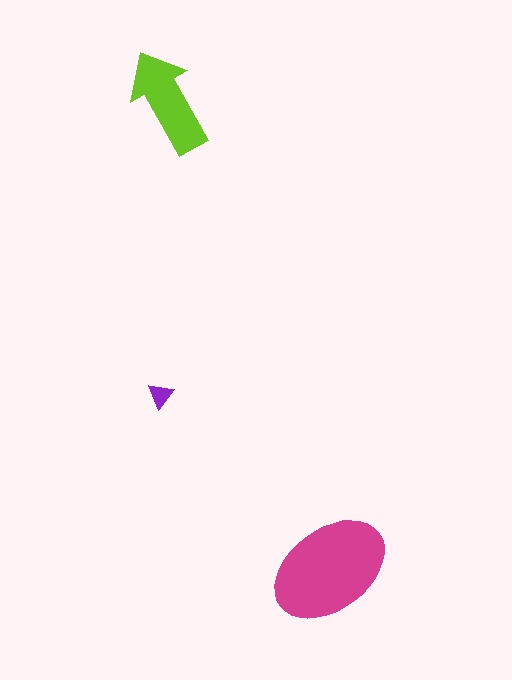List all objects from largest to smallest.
The magenta ellipse, the lime arrow, the purple triangle.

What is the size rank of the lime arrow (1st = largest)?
2nd.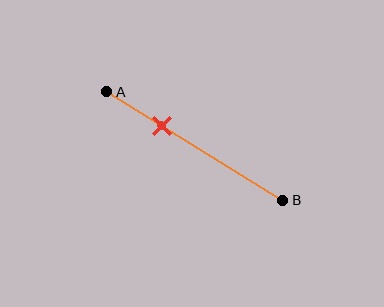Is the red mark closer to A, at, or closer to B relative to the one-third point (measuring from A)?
The red mark is approximately at the one-third point of segment AB.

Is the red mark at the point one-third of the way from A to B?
Yes, the mark is approximately at the one-third point.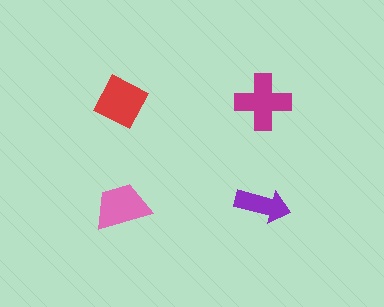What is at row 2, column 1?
A pink trapezoid.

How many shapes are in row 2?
2 shapes.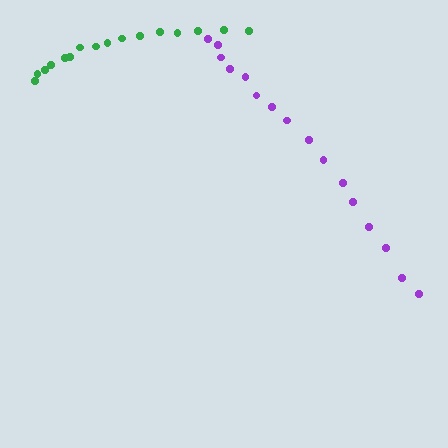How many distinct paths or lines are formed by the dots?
There are 2 distinct paths.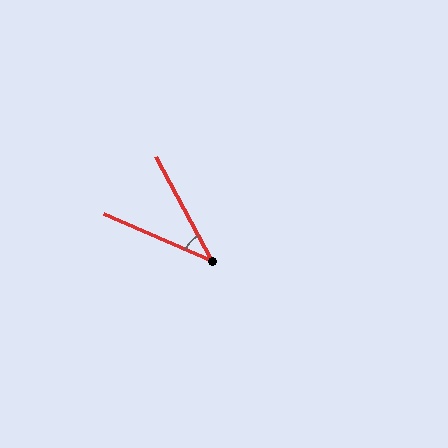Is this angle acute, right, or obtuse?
It is acute.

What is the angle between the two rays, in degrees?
Approximately 38 degrees.